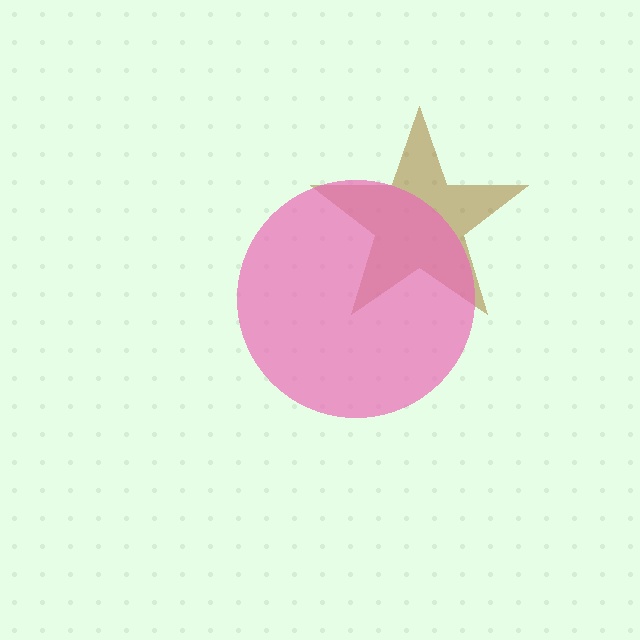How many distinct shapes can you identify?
There are 2 distinct shapes: a brown star, a pink circle.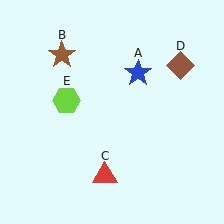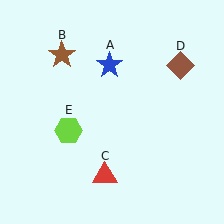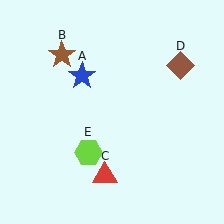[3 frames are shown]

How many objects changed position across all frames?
2 objects changed position: blue star (object A), lime hexagon (object E).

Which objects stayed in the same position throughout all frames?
Brown star (object B) and red triangle (object C) and brown diamond (object D) remained stationary.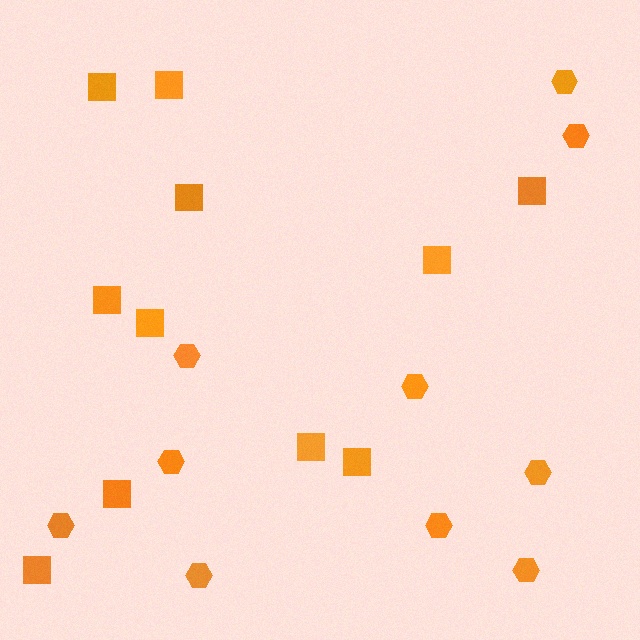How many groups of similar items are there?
There are 2 groups: one group of hexagons (10) and one group of squares (11).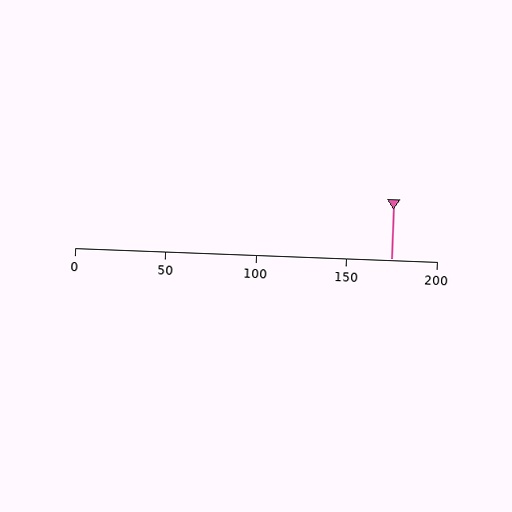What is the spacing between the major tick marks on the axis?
The major ticks are spaced 50 apart.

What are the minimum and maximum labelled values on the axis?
The axis runs from 0 to 200.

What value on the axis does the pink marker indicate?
The marker indicates approximately 175.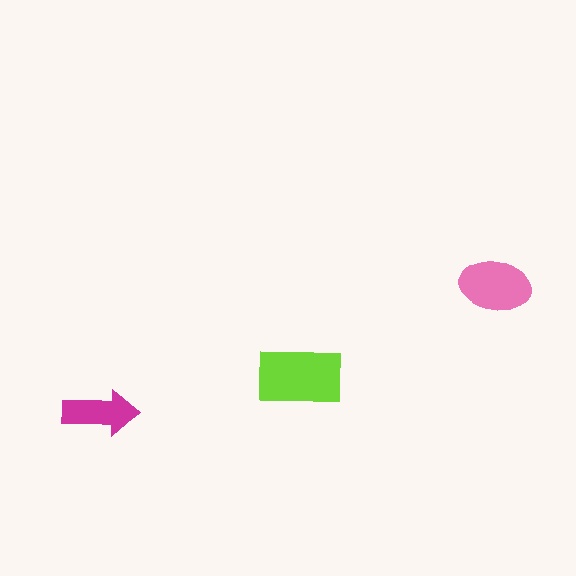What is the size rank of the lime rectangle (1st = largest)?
1st.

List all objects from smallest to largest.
The magenta arrow, the pink ellipse, the lime rectangle.